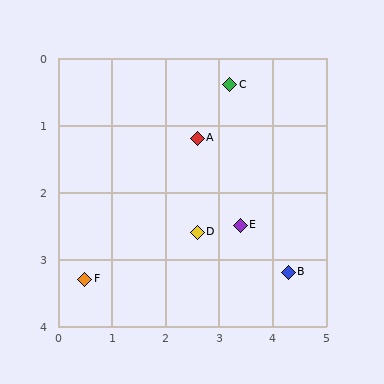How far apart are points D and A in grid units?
Points D and A are about 1.4 grid units apart.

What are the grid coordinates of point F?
Point F is at approximately (0.5, 3.3).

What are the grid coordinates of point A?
Point A is at approximately (2.6, 1.2).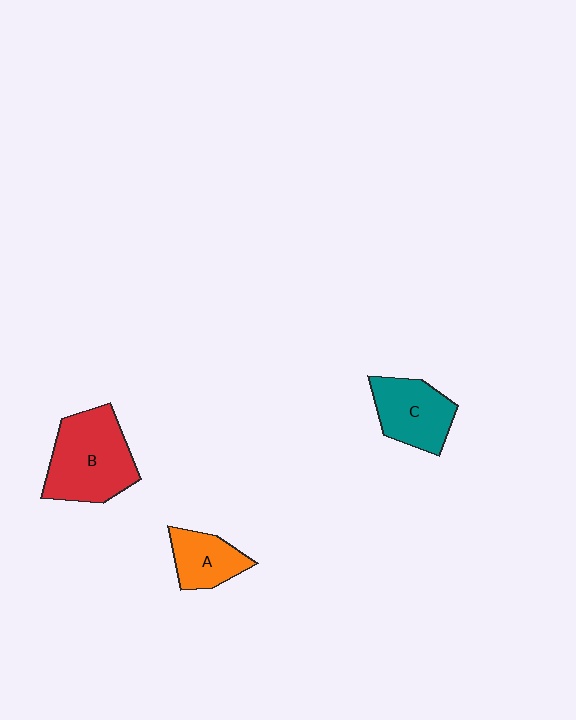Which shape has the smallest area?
Shape A (orange).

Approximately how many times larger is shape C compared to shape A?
Approximately 1.3 times.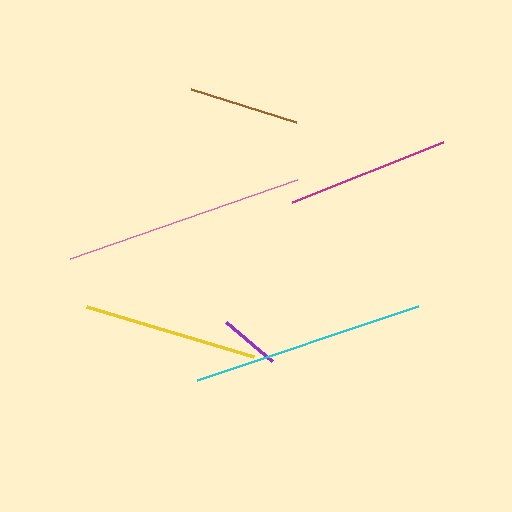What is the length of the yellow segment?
The yellow segment is approximately 174 pixels long.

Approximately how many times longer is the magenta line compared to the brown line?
The magenta line is approximately 1.5 times the length of the brown line.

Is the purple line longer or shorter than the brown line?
The brown line is longer than the purple line.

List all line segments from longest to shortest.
From longest to shortest: pink, cyan, yellow, magenta, brown, purple.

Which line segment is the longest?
The pink line is the longest at approximately 240 pixels.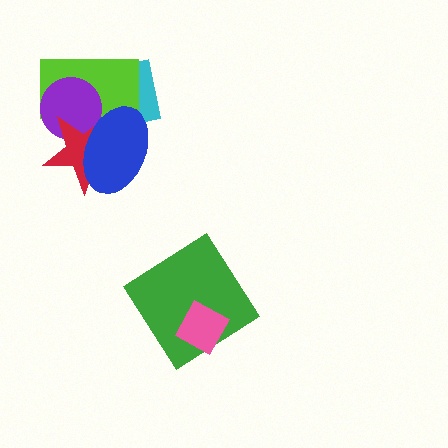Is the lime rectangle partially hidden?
Yes, it is partially covered by another shape.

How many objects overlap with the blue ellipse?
4 objects overlap with the blue ellipse.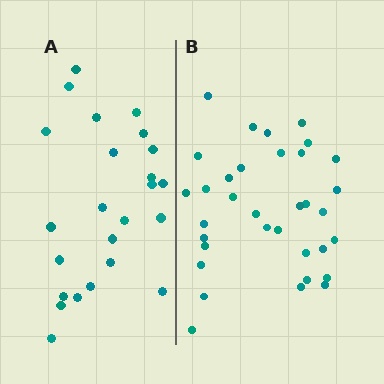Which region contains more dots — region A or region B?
Region B (the right region) has more dots.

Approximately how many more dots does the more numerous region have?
Region B has roughly 10 or so more dots than region A.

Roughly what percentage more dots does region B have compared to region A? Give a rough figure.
About 40% more.